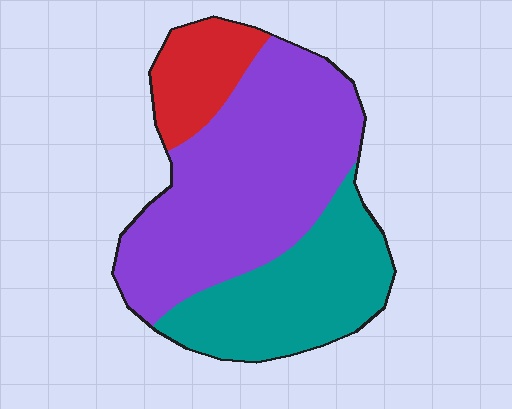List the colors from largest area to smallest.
From largest to smallest: purple, teal, red.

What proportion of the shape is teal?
Teal takes up between a quarter and a half of the shape.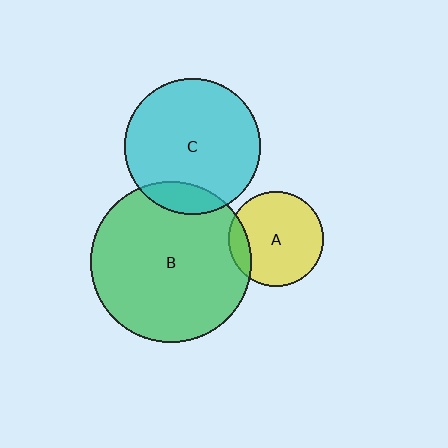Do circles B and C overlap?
Yes.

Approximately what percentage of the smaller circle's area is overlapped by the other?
Approximately 15%.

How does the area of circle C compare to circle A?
Approximately 2.1 times.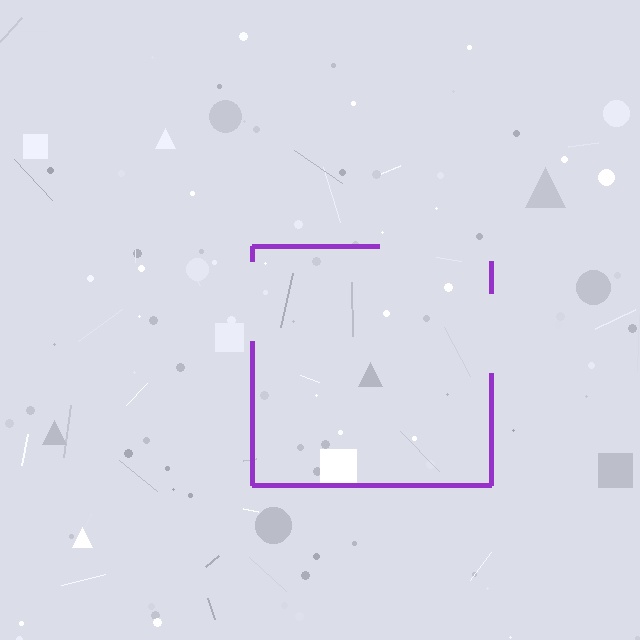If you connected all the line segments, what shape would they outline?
They would outline a square.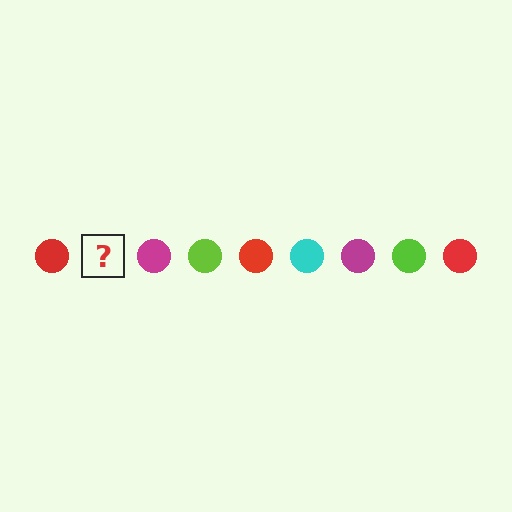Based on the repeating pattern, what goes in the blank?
The blank should be a cyan circle.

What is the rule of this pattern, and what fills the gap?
The rule is that the pattern cycles through red, cyan, magenta, lime circles. The gap should be filled with a cyan circle.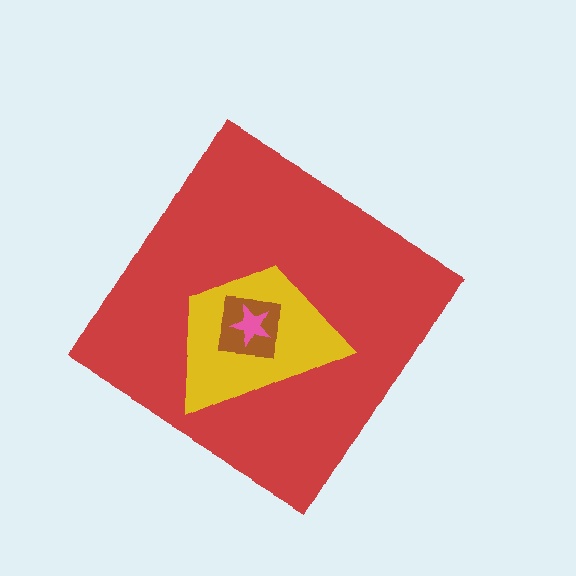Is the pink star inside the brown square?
Yes.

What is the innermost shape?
The pink star.